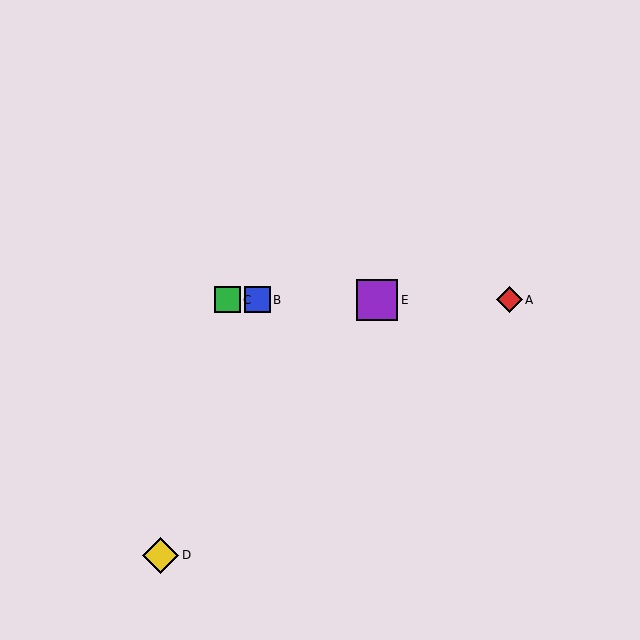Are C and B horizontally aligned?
Yes, both are at y≈300.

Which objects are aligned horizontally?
Objects A, B, C, E are aligned horizontally.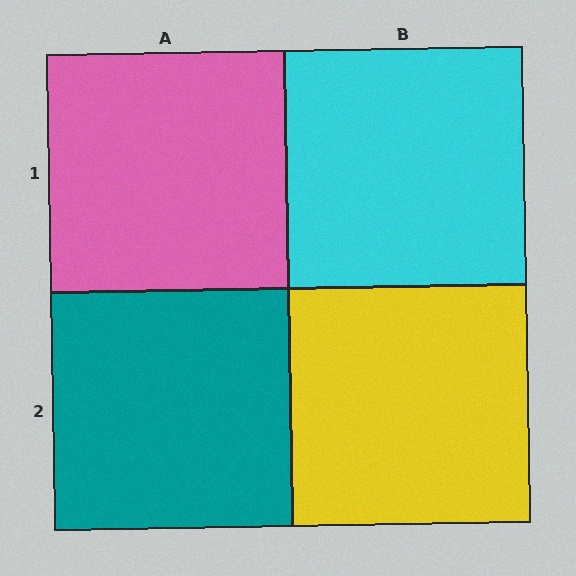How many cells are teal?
1 cell is teal.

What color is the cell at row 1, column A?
Pink.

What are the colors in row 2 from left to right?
Teal, yellow.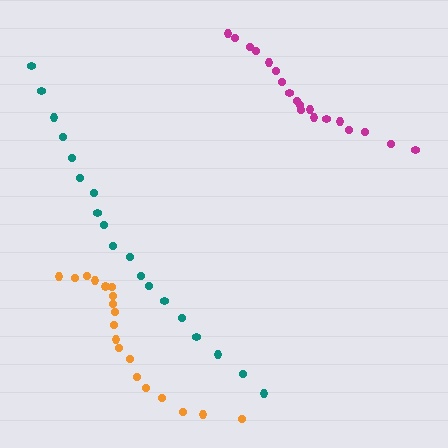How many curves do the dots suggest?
There are 3 distinct paths.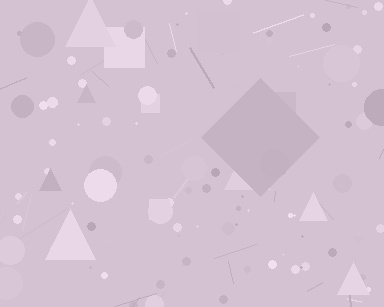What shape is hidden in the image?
A diamond is hidden in the image.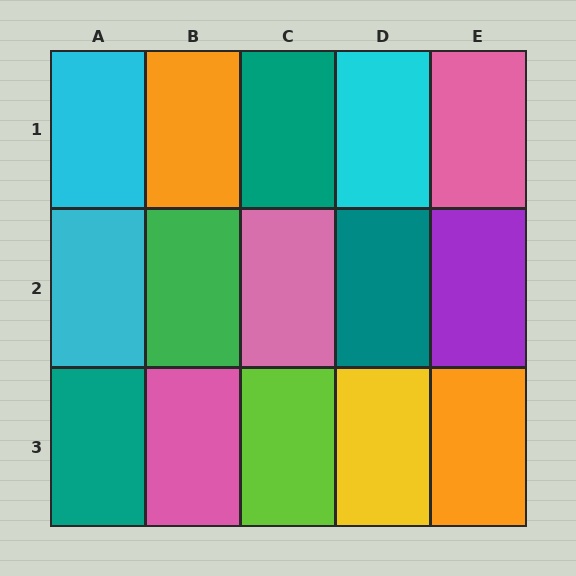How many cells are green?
1 cell is green.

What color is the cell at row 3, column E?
Orange.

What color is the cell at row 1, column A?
Cyan.